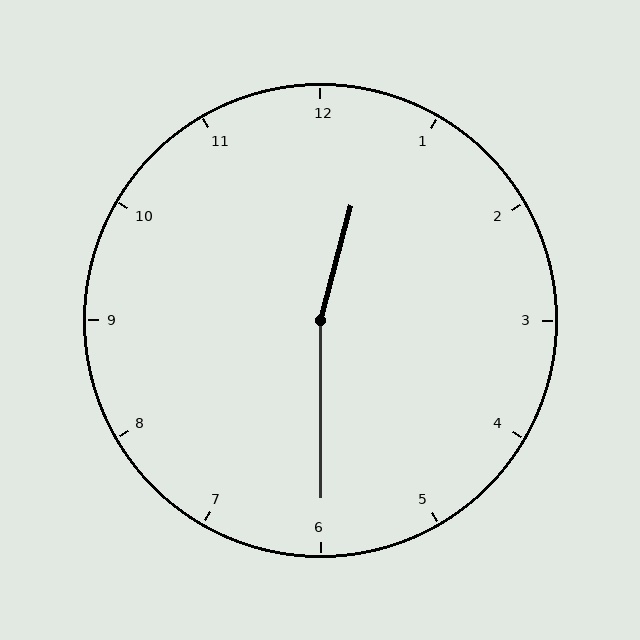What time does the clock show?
12:30.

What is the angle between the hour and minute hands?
Approximately 165 degrees.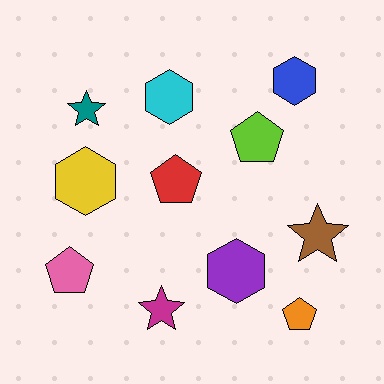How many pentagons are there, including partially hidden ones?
There are 4 pentagons.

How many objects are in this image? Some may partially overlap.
There are 11 objects.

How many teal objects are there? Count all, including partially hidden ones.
There is 1 teal object.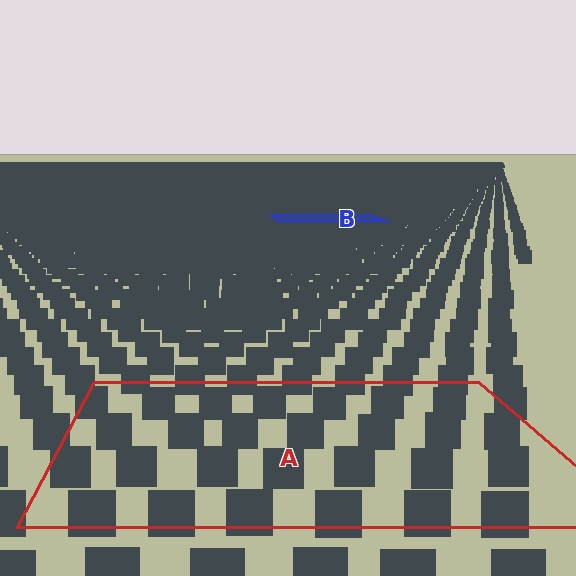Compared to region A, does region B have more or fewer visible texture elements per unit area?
Region B has more texture elements per unit area — they are packed more densely because it is farther away.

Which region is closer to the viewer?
Region A is closer. The texture elements there are larger and more spread out.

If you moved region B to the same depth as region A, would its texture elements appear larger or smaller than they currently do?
They would appear larger. At a closer depth, the same texture elements are projected at a bigger on-screen size.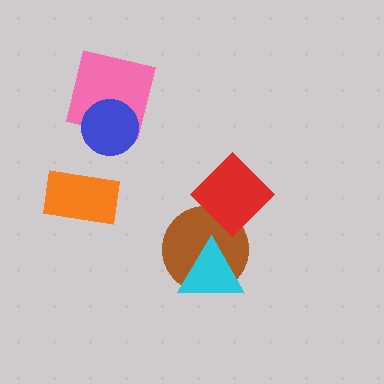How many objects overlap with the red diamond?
1 object overlaps with the red diamond.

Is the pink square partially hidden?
Yes, it is partially covered by another shape.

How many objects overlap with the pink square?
1 object overlaps with the pink square.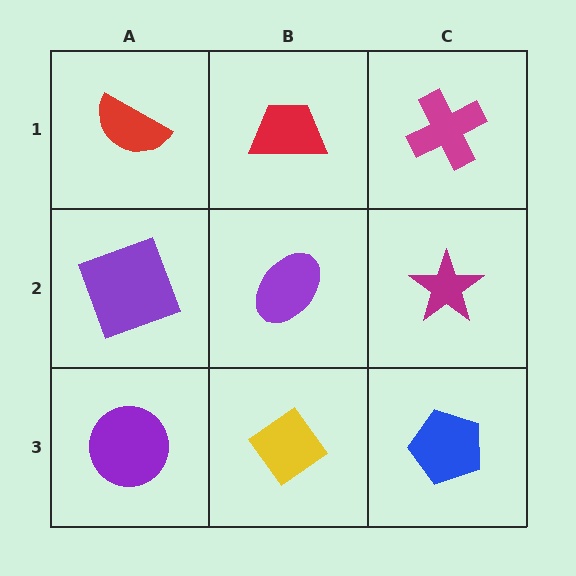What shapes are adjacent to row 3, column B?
A purple ellipse (row 2, column B), a purple circle (row 3, column A), a blue pentagon (row 3, column C).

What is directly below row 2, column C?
A blue pentagon.